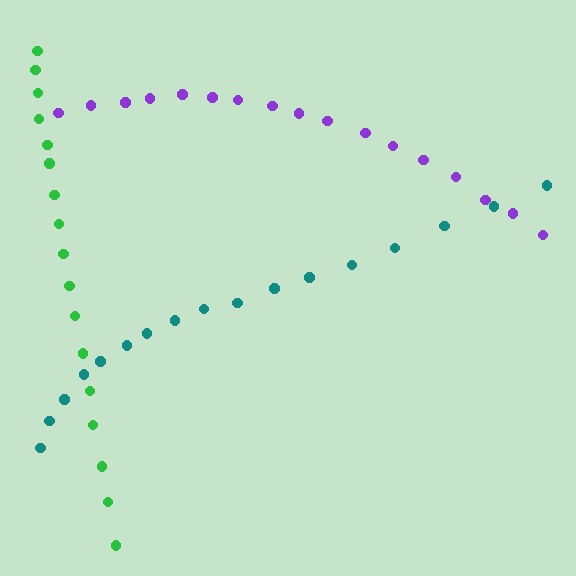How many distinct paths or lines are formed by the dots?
There are 3 distinct paths.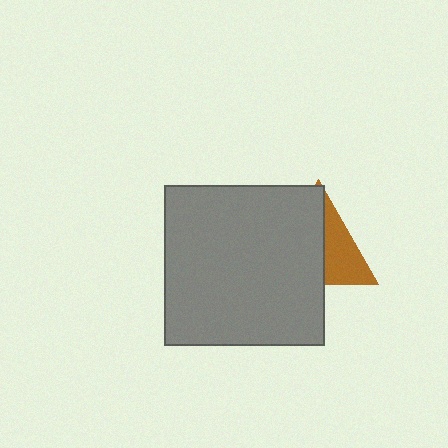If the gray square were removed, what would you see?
You would see the complete brown triangle.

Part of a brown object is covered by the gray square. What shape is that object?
It is a triangle.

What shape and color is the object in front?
The object in front is a gray square.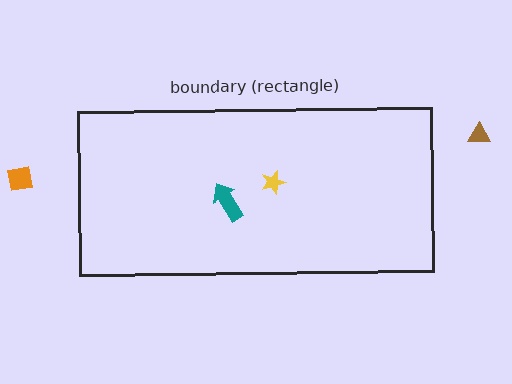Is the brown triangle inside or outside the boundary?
Outside.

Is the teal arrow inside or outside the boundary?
Inside.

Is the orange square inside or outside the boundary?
Outside.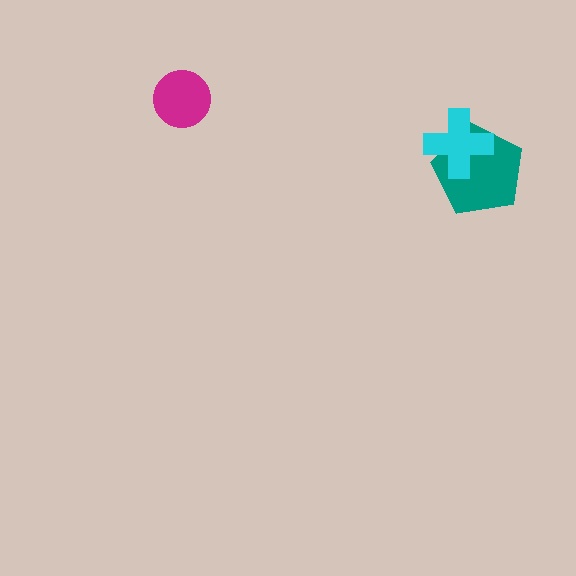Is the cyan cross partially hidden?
No, no other shape covers it.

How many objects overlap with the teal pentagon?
1 object overlaps with the teal pentagon.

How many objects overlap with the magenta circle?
0 objects overlap with the magenta circle.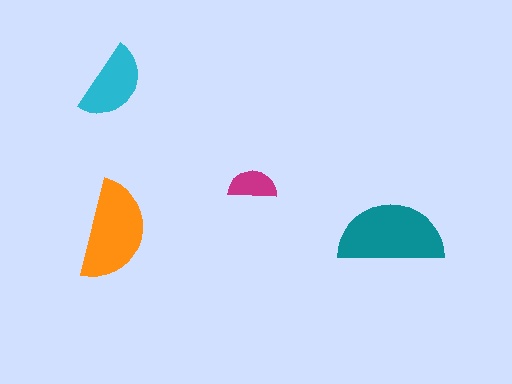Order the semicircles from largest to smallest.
the teal one, the orange one, the cyan one, the magenta one.